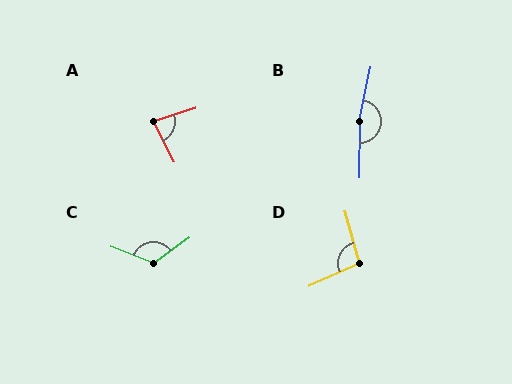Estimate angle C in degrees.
Approximately 123 degrees.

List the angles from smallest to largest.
A (81°), D (98°), C (123°), B (168°).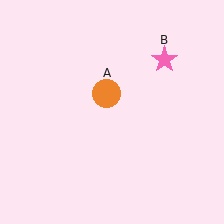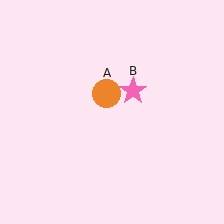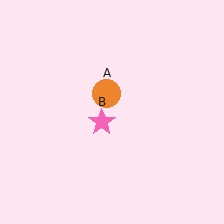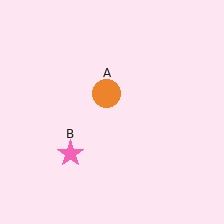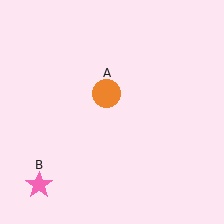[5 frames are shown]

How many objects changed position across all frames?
1 object changed position: pink star (object B).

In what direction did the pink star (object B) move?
The pink star (object B) moved down and to the left.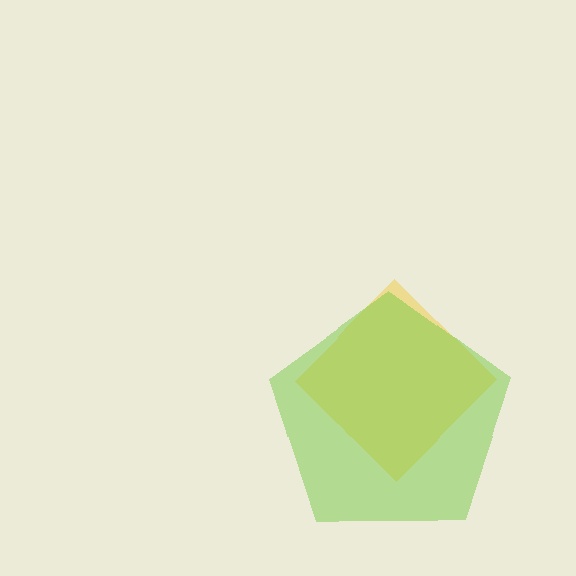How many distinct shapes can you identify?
There are 2 distinct shapes: a yellow diamond, a lime pentagon.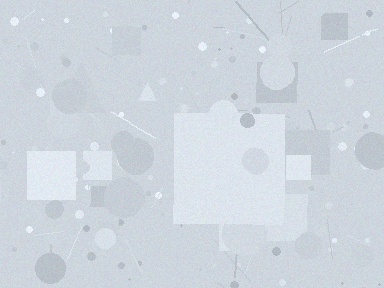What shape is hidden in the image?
A square is hidden in the image.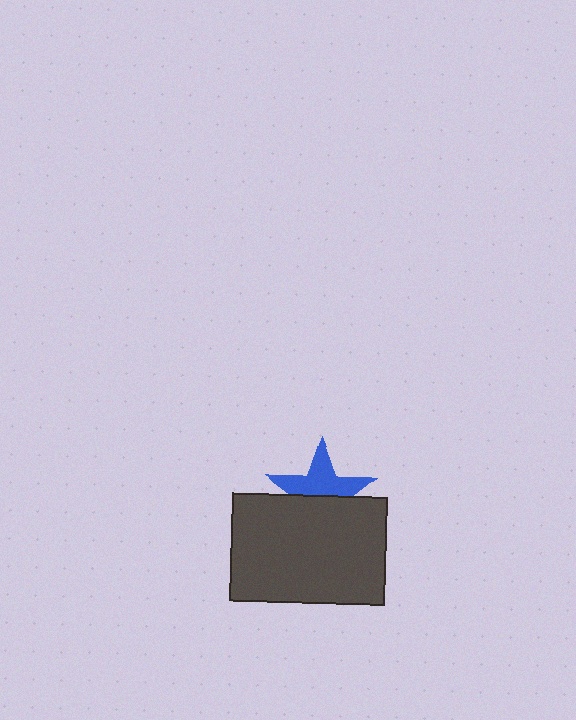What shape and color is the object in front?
The object in front is a dark gray rectangle.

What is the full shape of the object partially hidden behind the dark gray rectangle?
The partially hidden object is a blue star.